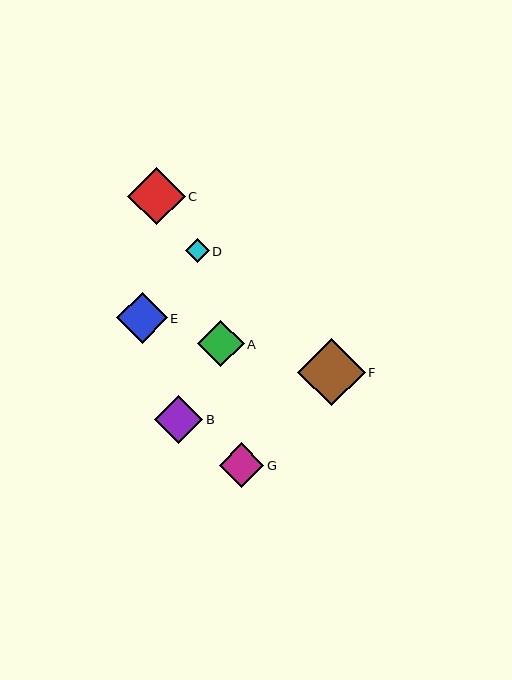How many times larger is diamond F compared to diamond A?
Diamond F is approximately 1.4 times the size of diamond A.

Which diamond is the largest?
Diamond F is the largest with a size of approximately 68 pixels.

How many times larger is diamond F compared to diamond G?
Diamond F is approximately 1.5 times the size of diamond G.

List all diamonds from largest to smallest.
From largest to smallest: F, C, E, B, A, G, D.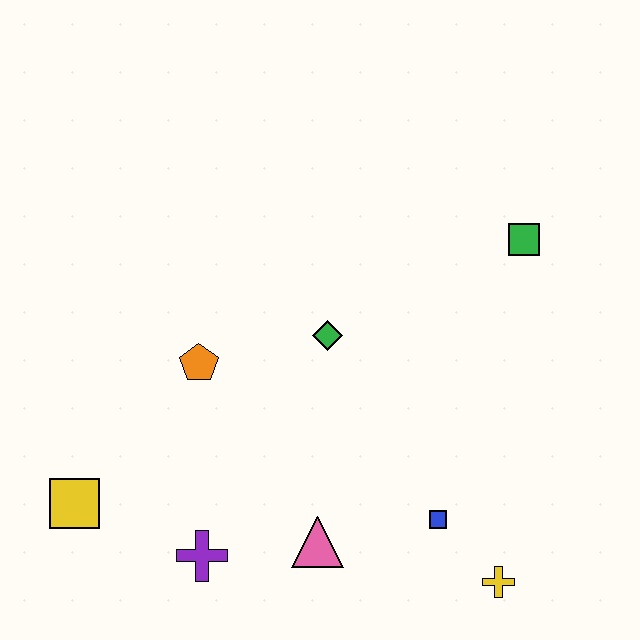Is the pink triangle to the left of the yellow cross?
Yes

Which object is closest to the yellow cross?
The blue square is closest to the yellow cross.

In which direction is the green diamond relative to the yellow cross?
The green diamond is above the yellow cross.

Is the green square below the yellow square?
No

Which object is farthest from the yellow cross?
The yellow square is farthest from the yellow cross.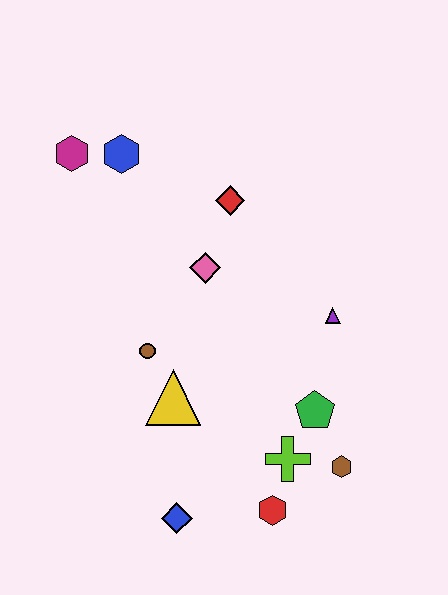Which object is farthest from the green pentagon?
The magenta hexagon is farthest from the green pentagon.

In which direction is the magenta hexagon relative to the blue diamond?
The magenta hexagon is above the blue diamond.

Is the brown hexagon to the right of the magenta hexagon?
Yes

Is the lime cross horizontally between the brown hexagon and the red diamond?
Yes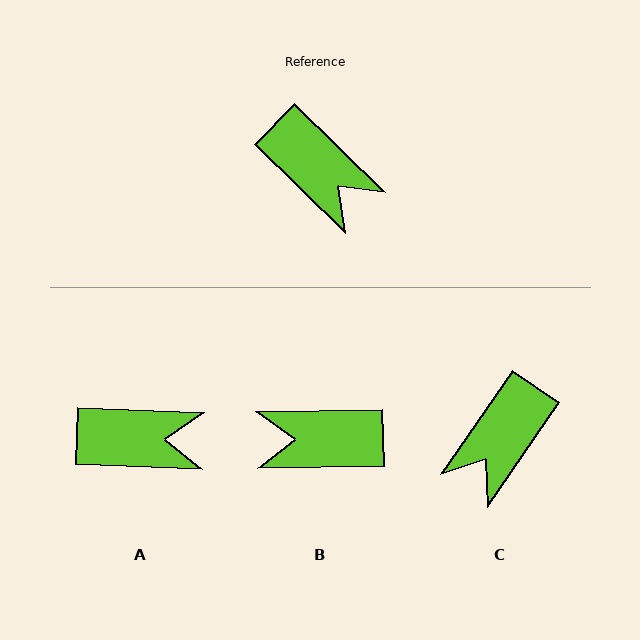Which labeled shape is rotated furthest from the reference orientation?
B, about 134 degrees away.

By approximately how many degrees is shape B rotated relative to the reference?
Approximately 134 degrees clockwise.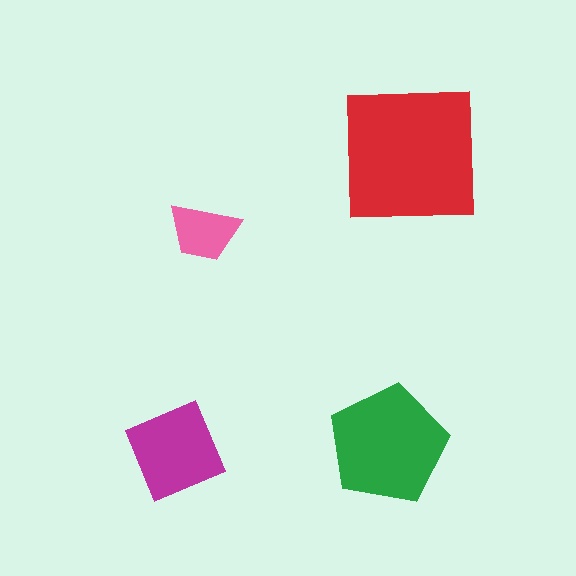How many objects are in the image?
There are 4 objects in the image.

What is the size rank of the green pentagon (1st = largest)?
2nd.